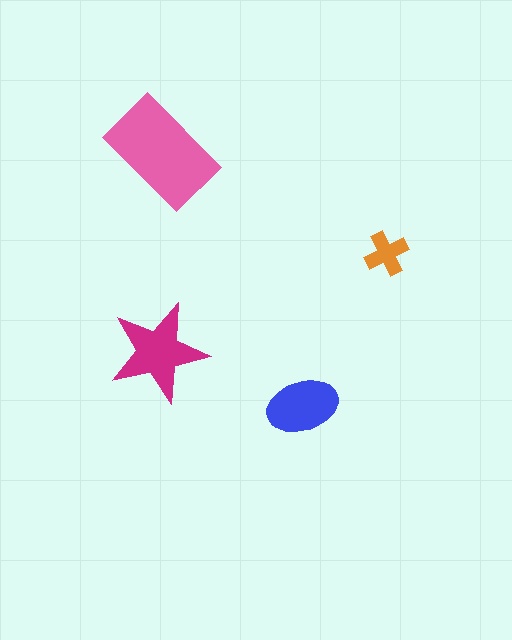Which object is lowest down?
The blue ellipse is bottommost.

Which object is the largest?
The pink rectangle.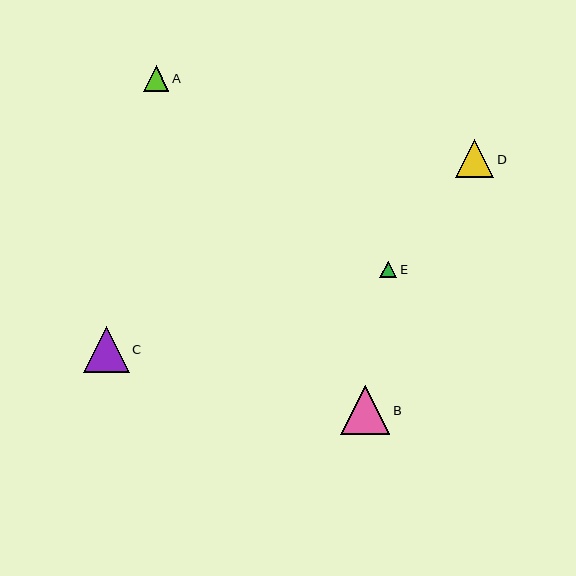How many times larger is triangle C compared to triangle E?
Triangle C is approximately 2.7 times the size of triangle E.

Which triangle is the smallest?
Triangle E is the smallest with a size of approximately 17 pixels.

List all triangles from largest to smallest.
From largest to smallest: B, C, D, A, E.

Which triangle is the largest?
Triangle B is the largest with a size of approximately 49 pixels.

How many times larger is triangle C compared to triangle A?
Triangle C is approximately 1.8 times the size of triangle A.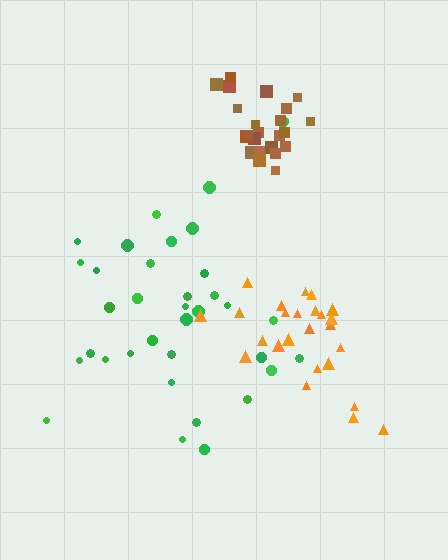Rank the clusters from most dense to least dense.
brown, orange, green.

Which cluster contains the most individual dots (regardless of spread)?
Green (35).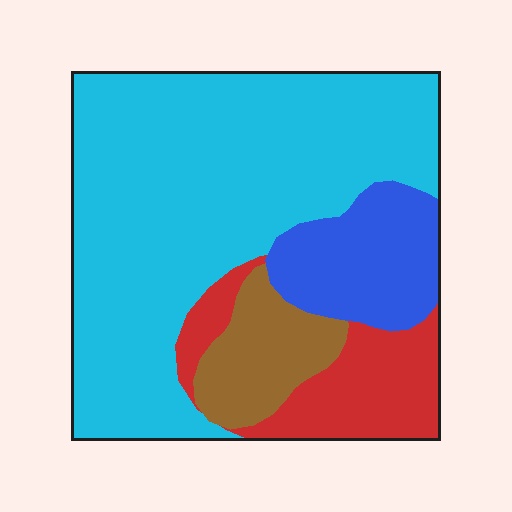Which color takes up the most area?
Cyan, at roughly 60%.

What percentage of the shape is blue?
Blue covers around 15% of the shape.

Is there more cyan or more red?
Cyan.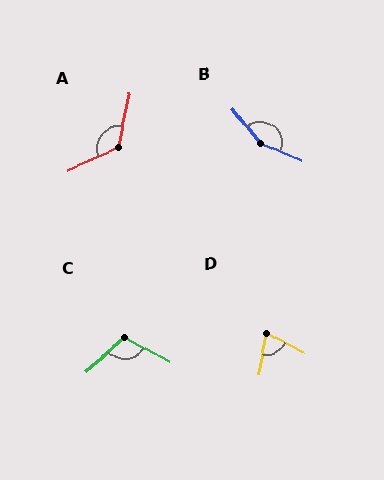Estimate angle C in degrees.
Approximately 110 degrees.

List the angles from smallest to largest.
D (73°), C (110°), A (125°), B (153°).